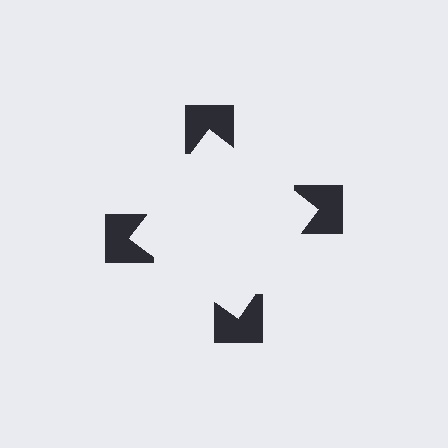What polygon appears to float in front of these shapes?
An illusory square — its edges are inferred from the aligned wedge cuts in the notched squares, not physically drawn.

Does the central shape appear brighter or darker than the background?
It typically appears slightly brighter than the background, even though no actual brightness change is drawn.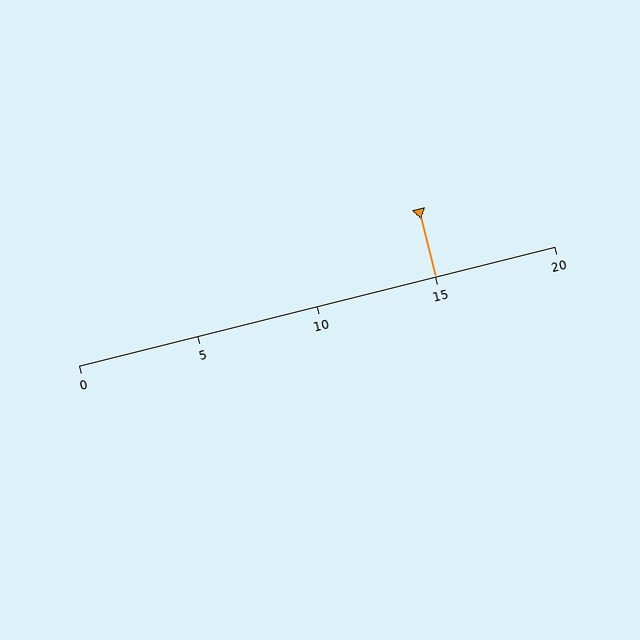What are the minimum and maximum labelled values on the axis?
The axis runs from 0 to 20.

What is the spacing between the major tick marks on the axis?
The major ticks are spaced 5 apart.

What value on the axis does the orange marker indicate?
The marker indicates approximately 15.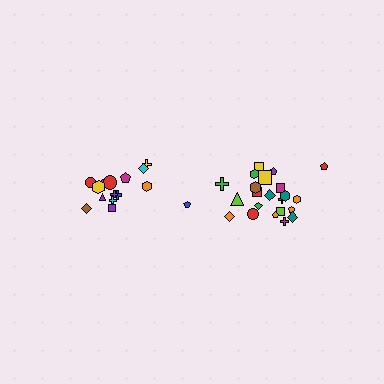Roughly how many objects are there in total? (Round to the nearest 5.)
Roughly 35 objects in total.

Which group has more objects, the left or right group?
The right group.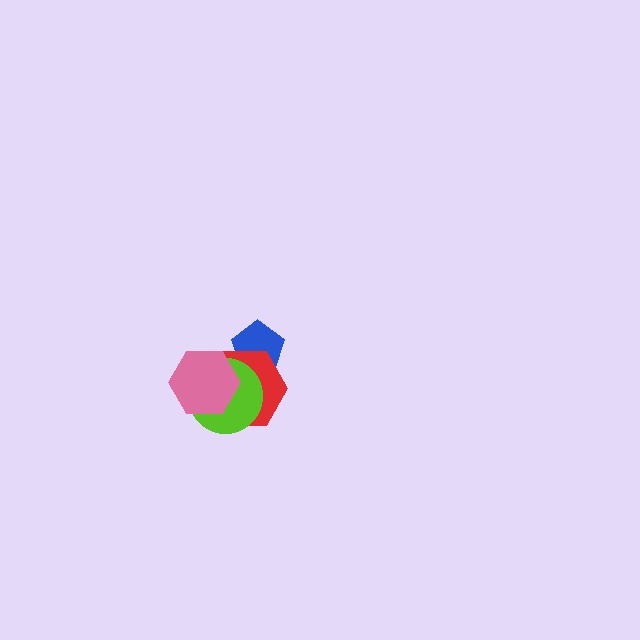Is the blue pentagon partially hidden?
Yes, it is partially covered by another shape.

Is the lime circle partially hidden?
Yes, it is partially covered by another shape.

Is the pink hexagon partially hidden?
No, no other shape covers it.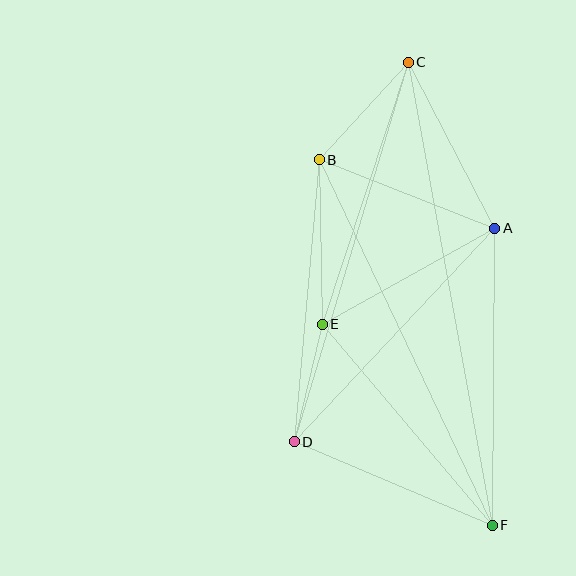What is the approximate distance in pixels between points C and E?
The distance between C and E is approximately 276 pixels.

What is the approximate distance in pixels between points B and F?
The distance between B and F is approximately 404 pixels.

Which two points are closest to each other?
Points D and E are closest to each other.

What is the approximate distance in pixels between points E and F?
The distance between E and F is approximately 263 pixels.